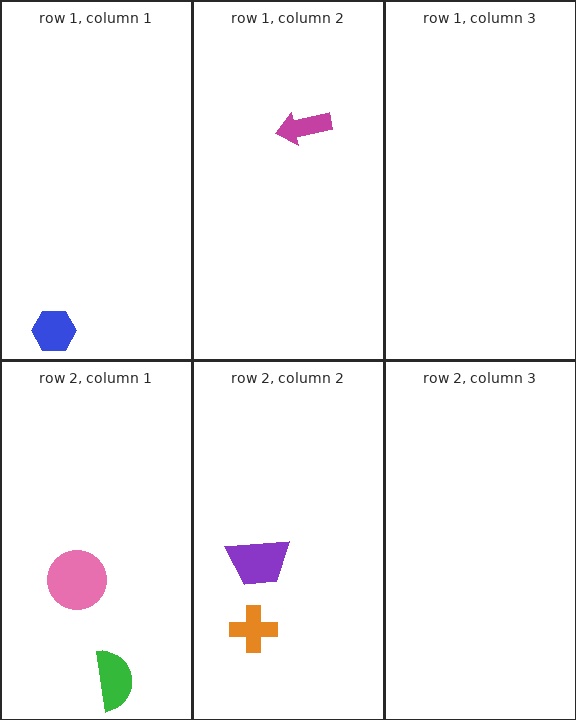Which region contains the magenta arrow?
The row 1, column 2 region.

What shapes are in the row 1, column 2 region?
The magenta arrow.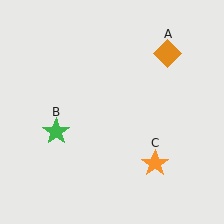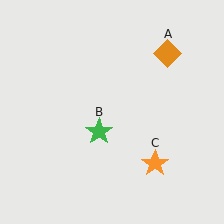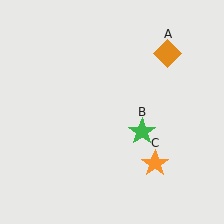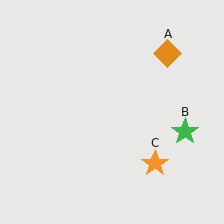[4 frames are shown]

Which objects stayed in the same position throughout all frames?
Orange diamond (object A) and orange star (object C) remained stationary.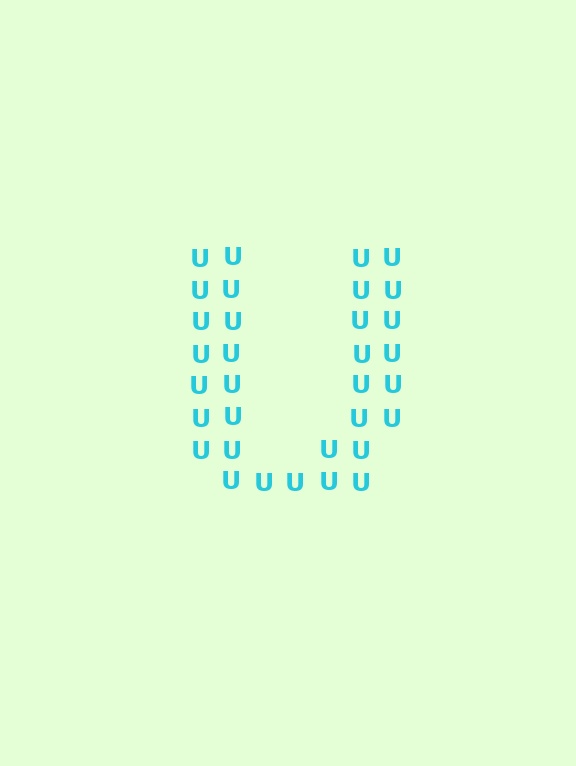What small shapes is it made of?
It is made of small letter U's.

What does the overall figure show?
The overall figure shows the letter U.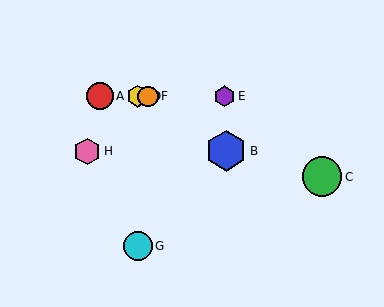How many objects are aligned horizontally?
4 objects (A, D, E, F) are aligned horizontally.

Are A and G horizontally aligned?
No, A is at y≈96 and G is at y≈246.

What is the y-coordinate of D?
Object D is at y≈96.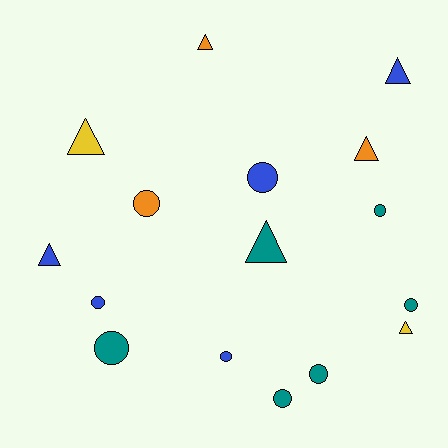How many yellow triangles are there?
There are 2 yellow triangles.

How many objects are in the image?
There are 16 objects.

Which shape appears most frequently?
Circle, with 9 objects.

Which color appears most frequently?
Teal, with 6 objects.